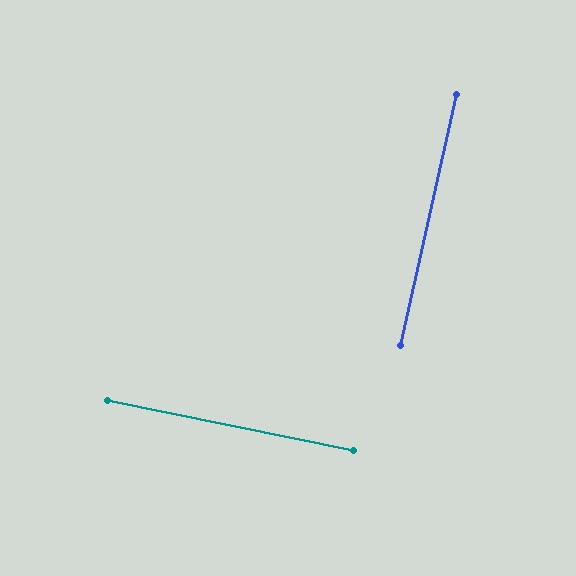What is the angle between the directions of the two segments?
Approximately 89 degrees.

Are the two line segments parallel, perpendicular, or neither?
Perpendicular — they meet at approximately 89°.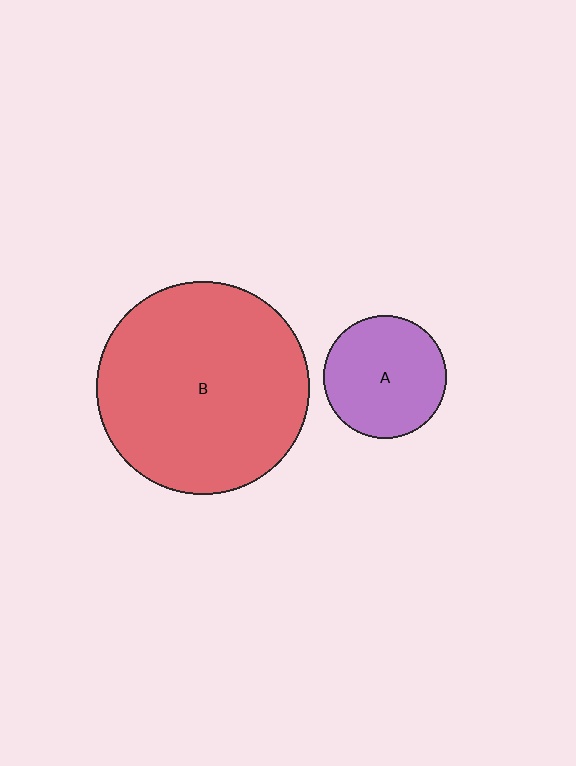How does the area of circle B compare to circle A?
Approximately 3.0 times.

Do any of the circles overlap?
No, none of the circles overlap.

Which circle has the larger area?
Circle B (red).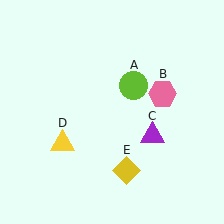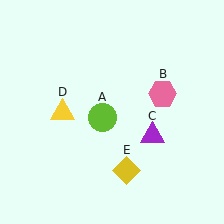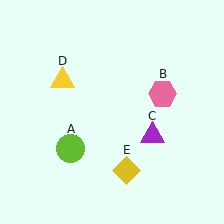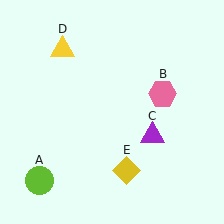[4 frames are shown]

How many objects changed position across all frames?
2 objects changed position: lime circle (object A), yellow triangle (object D).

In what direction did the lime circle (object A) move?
The lime circle (object A) moved down and to the left.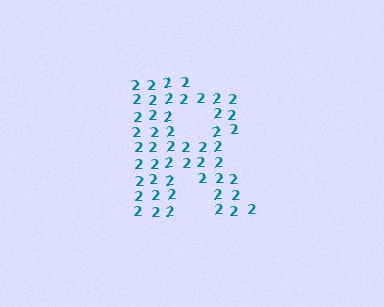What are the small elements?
The small elements are digit 2's.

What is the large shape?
The large shape is the letter R.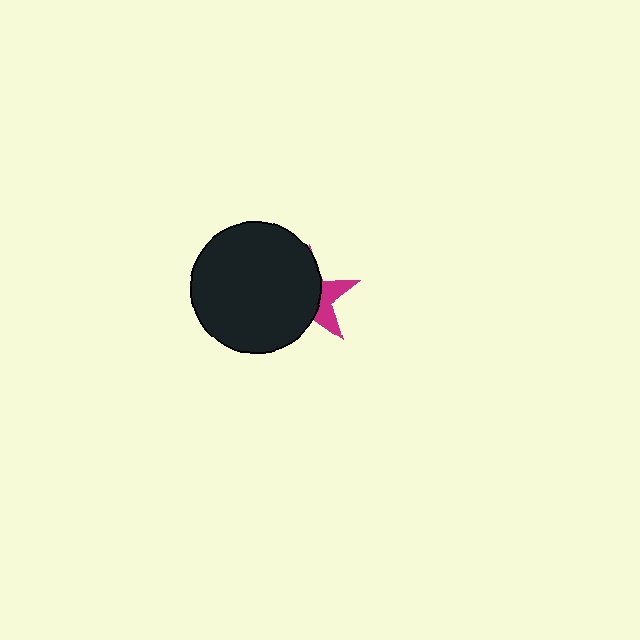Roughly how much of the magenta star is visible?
A small part of it is visible (roughly 33%).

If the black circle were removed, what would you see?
You would see the complete magenta star.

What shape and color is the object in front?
The object in front is a black circle.